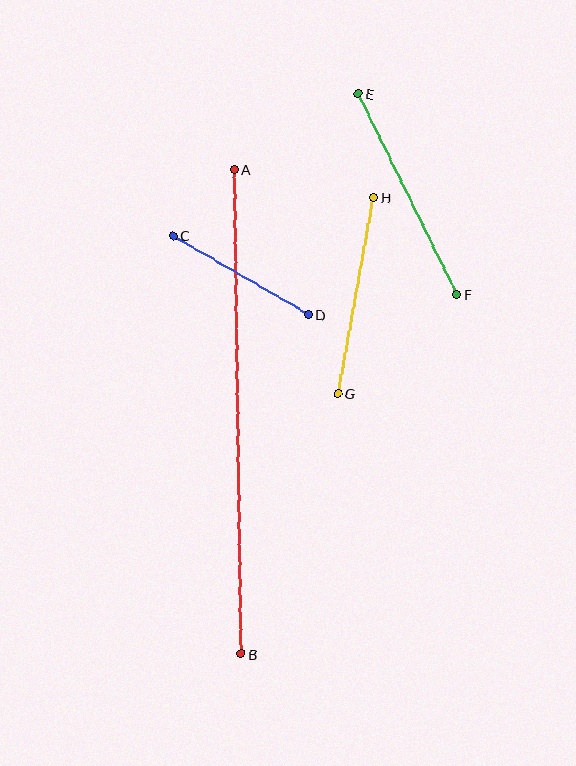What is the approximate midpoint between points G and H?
The midpoint is at approximately (356, 295) pixels.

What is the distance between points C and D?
The distance is approximately 157 pixels.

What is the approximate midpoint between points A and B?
The midpoint is at approximately (238, 412) pixels.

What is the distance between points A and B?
The distance is approximately 485 pixels.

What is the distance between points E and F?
The distance is approximately 224 pixels.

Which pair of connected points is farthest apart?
Points A and B are farthest apart.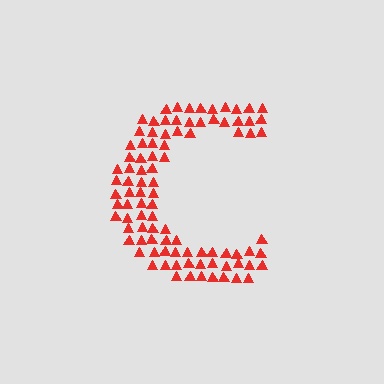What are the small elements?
The small elements are triangles.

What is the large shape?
The large shape is the letter C.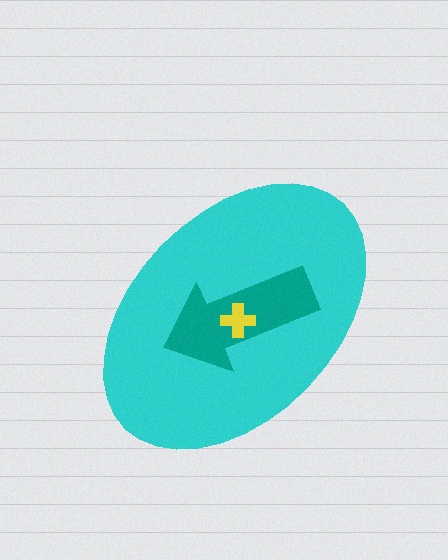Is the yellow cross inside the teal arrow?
Yes.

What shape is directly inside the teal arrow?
The yellow cross.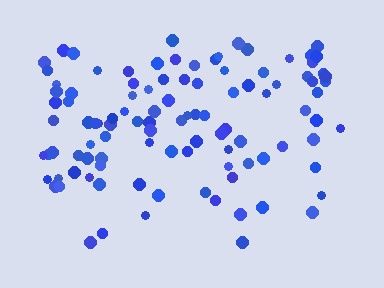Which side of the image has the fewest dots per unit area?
The bottom.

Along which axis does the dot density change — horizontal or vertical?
Vertical.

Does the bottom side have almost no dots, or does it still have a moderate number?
Still a moderate number, just noticeably fewer than the top.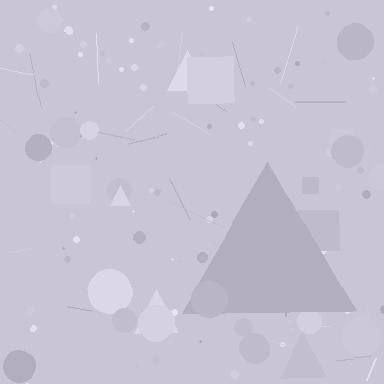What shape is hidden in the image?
A triangle is hidden in the image.